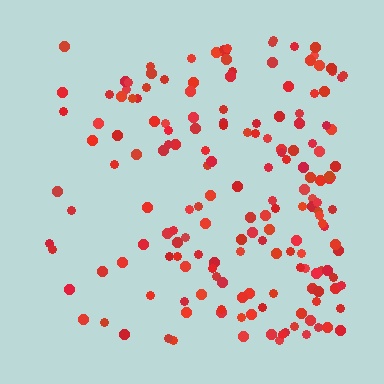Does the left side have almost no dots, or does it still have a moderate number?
Still a moderate number, just noticeably fewer than the right.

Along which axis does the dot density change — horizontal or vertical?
Horizontal.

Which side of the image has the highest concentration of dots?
The right.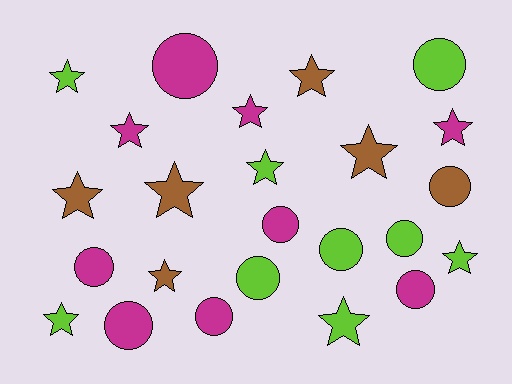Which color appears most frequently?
Lime, with 9 objects.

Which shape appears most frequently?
Star, with 13 objects.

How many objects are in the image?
There are 24 objects.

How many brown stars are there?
There are 5 brown stars.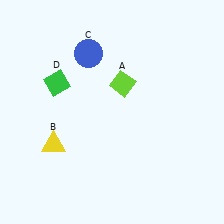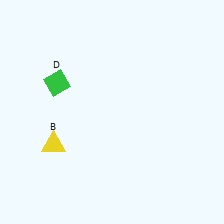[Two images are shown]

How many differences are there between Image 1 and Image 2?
There are 2 differences between the two images.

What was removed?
The blue circle (C), the lime diamond (A) were removed in Image 2.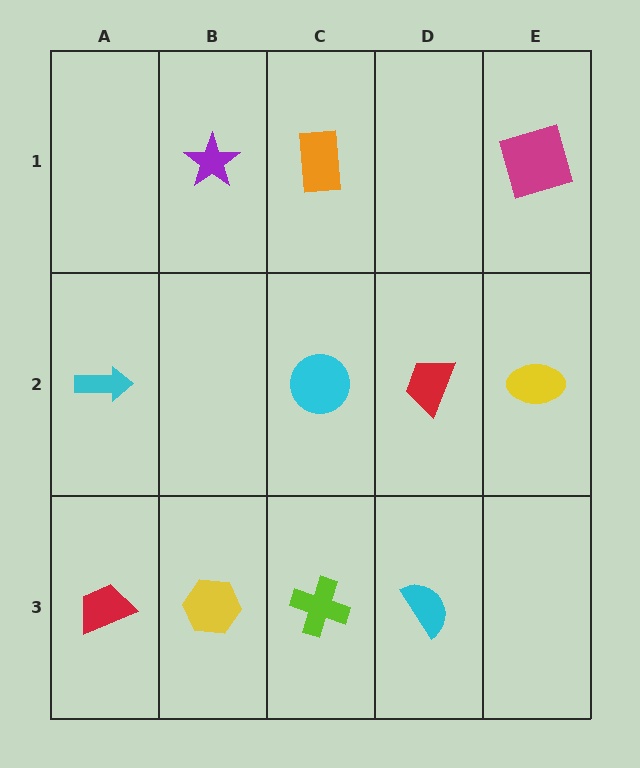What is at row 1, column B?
A purple star.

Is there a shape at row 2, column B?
No, that cell is empty.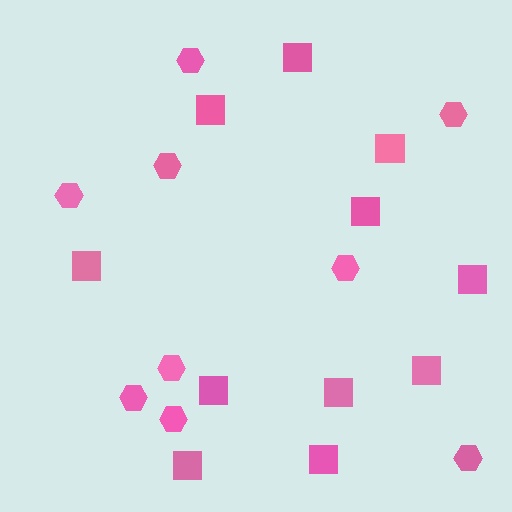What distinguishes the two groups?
There are 2 groups: one group of squares (11) and one group of hexagons (9).